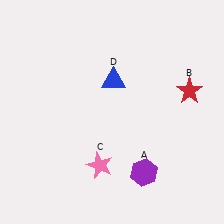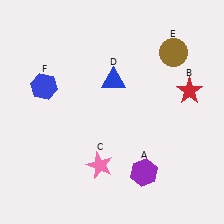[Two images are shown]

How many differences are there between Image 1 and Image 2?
There are 2 differences between the two images.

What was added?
A brown circle (E), a blue hexagon (F) were added in Image 2.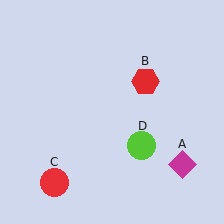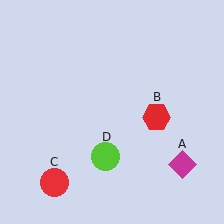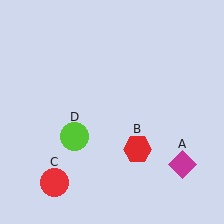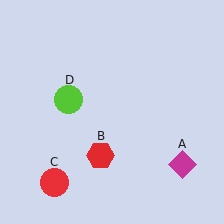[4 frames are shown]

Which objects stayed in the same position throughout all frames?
Magenta diamond (object A) and red circle (object C) remained stationary.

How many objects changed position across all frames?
2 objects changed position: red hexagon (object B), lime circle (object D).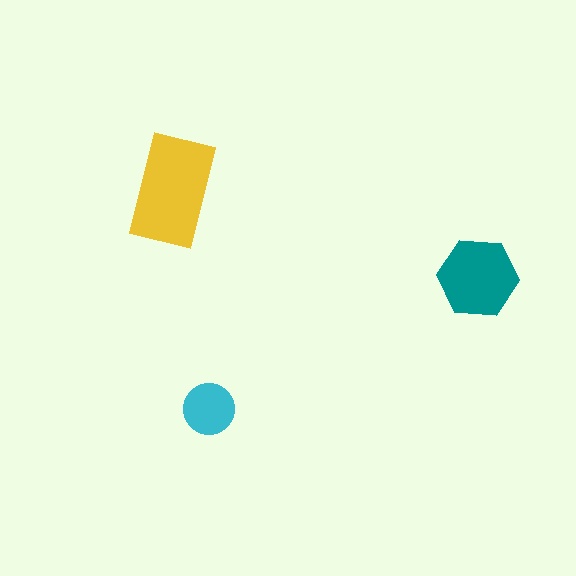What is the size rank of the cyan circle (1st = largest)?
3rd.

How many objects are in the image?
There are 3 objects in the image.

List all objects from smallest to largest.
The cyan circle, the teal hexagon, the yellow rectangle.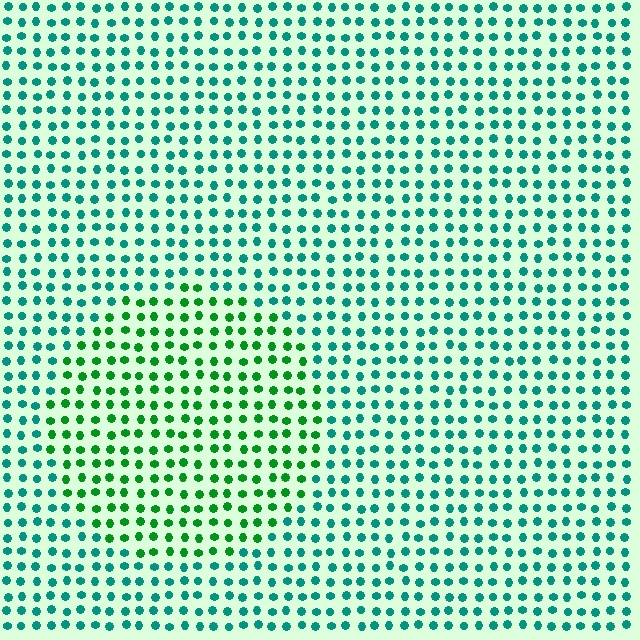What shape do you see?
I see a circle.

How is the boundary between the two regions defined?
The boundary is defined purely by a slight shift in hue (about 41 degrees). Spacing, size, and orientation are identical on both sides.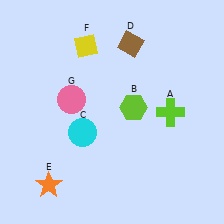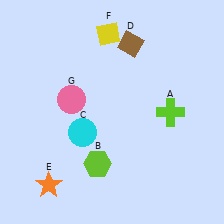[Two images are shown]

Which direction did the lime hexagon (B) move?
The lime hexagon (B) moved down.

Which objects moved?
The objects that moved are: the lime hexagon (B), the yellow diamond (F).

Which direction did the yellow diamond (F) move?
The yellow diamond (F) moved right.